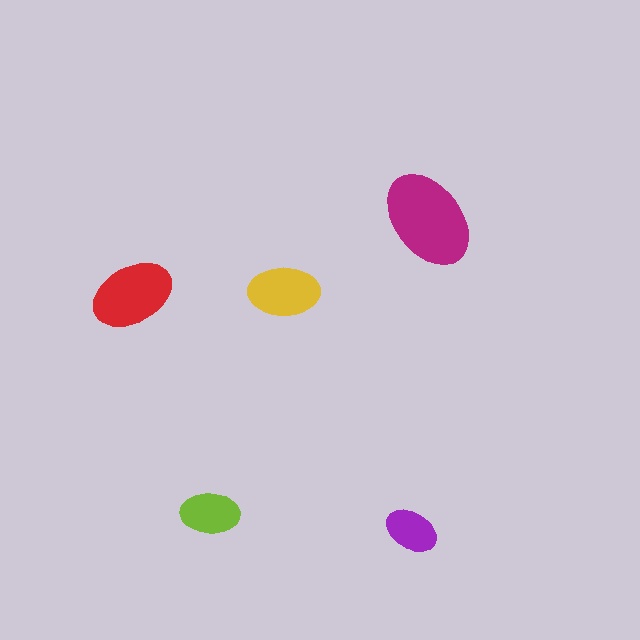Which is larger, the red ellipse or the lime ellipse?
The red one.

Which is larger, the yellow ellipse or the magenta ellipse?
The magenta one.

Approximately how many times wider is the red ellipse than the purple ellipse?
About 1.5 times wider.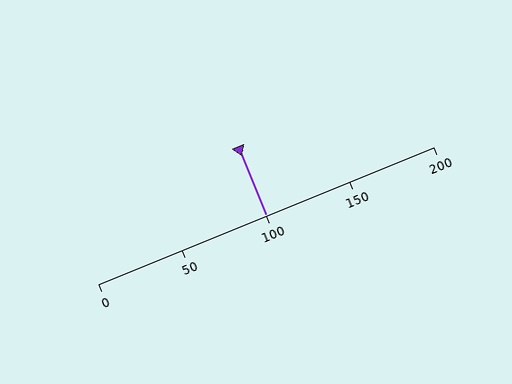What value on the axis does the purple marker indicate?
The marker indicates approximately 100.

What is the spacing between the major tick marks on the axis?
The major ticks are spaced 50 apart.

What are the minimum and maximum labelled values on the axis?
The axis runs from 0 to 200.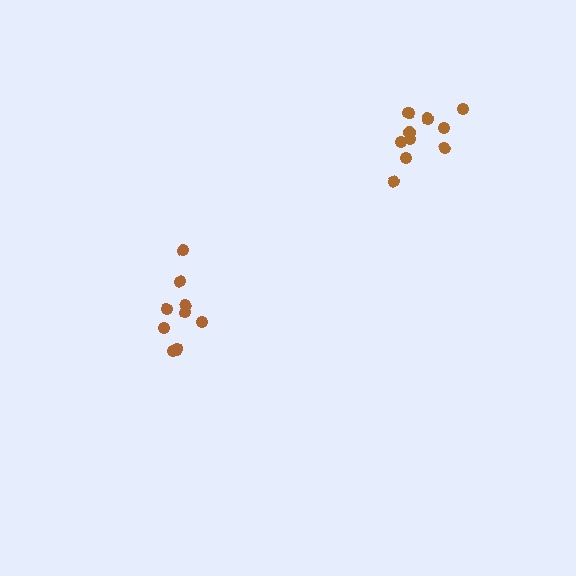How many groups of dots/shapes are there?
There are 2 groups.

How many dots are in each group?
Group 1: 9 dots, Group 2: 10 dots (19 total).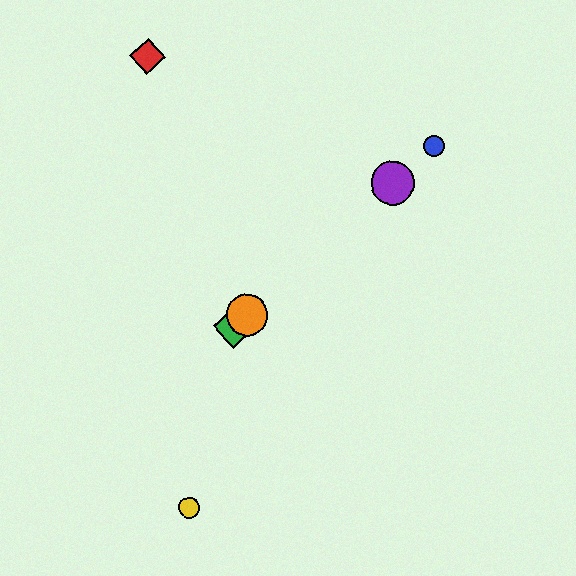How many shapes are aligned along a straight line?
4 shapes (the blue circle, the green diamond, the purple circle, the orange circle) are aligned along a straight line.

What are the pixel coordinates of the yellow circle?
The yellow circle is at (189, 507).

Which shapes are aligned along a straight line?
The blue circle, the green diamond, the purple circle, the orange circle are aligned along a straight line.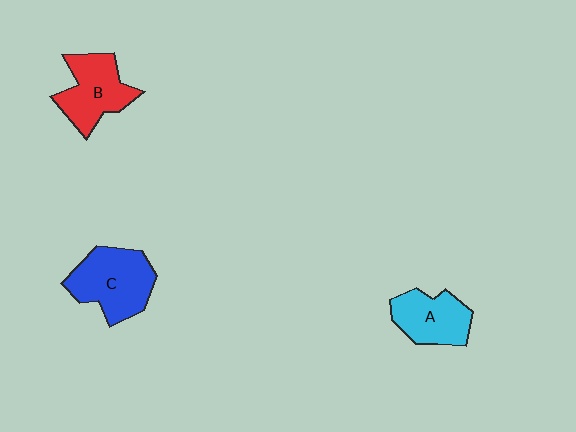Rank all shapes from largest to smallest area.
From largest to smallest: C (blue), B (red), A (cyan).